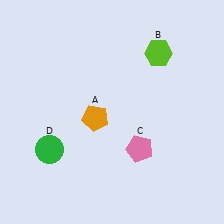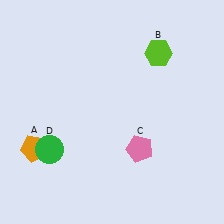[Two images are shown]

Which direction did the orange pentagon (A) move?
The orange pentagon (A) moved left.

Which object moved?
The orange pentagon (A) moved left.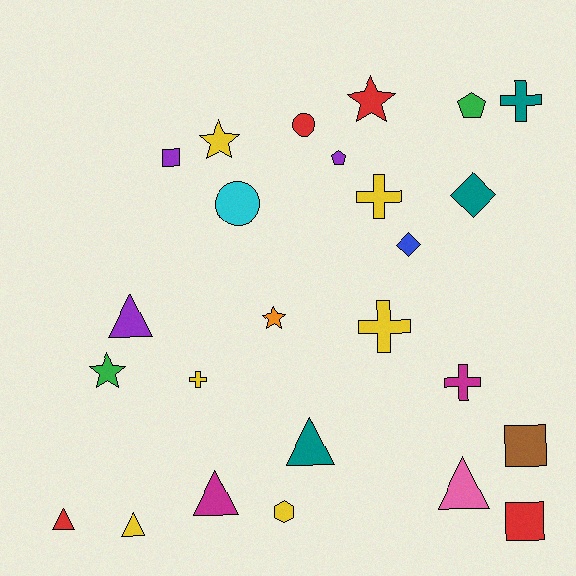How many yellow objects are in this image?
There are 6 yellow objects.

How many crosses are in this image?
There are 5 crosses.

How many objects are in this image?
There are 25 objects.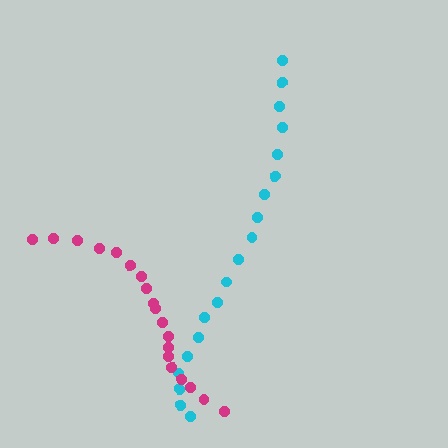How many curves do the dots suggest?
There are 2 distinct paths.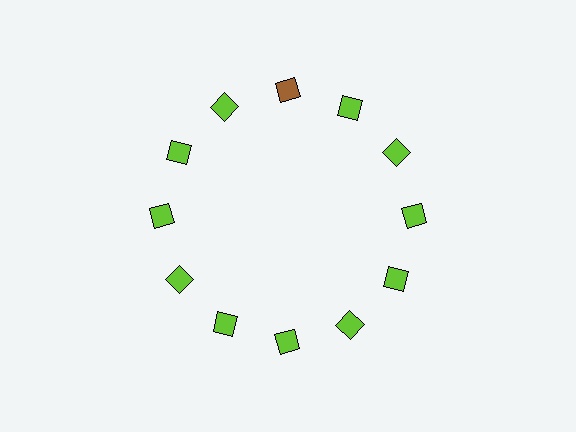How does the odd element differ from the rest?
It has a different color: brown instead of lime.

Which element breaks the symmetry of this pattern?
The brown square at roughly the 12 o'clock position breaks the symmetry. All other shapes are lime squares.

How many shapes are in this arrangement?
There are 12 shapes arranged in a ring pattern.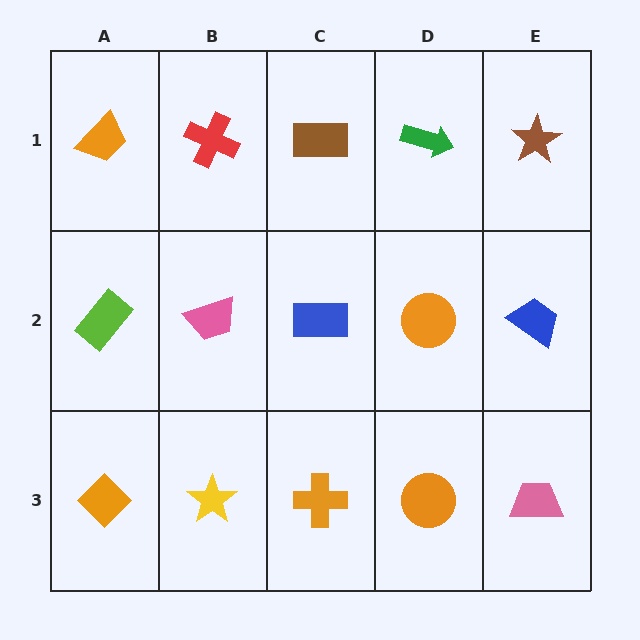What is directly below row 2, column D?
An orange circle.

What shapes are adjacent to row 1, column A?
A lime rectangle (row 2, column A), a red cross (row 1, column B).